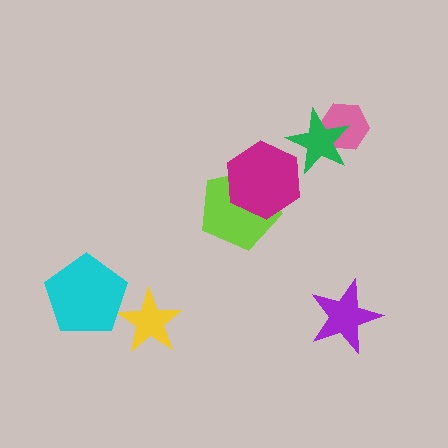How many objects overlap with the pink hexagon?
1 object overlaps with the pink hexagon.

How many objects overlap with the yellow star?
1 object overlaps with the yellow star.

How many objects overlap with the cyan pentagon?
1 object overlaps with the cyan pentagon.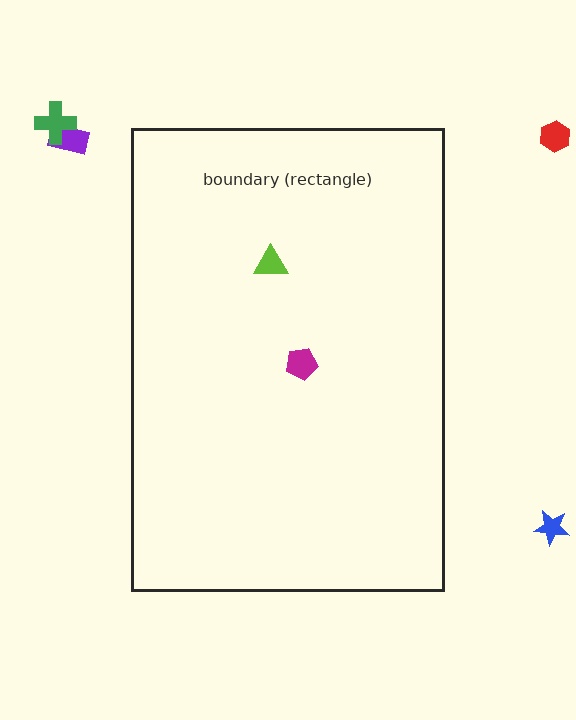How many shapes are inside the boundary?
2 inside, 4 outside.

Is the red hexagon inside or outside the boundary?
Outside.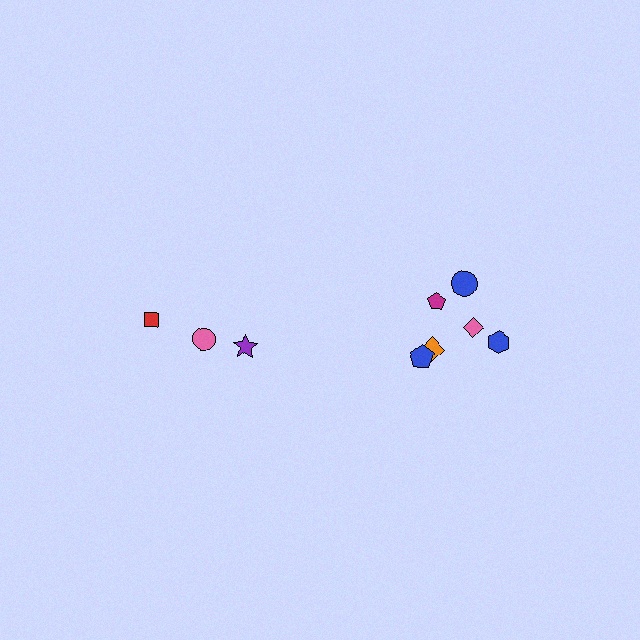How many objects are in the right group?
There are 6 objects.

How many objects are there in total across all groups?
There are 9 objects.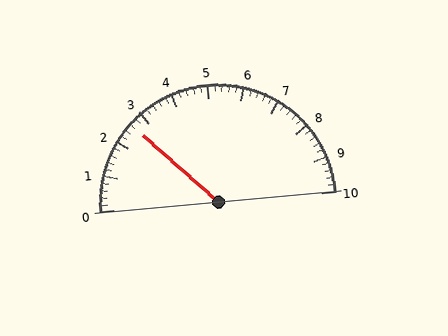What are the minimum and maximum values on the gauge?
The gauge ranges from 0 to 10.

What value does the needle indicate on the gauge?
The needle indicates approximately 2.6.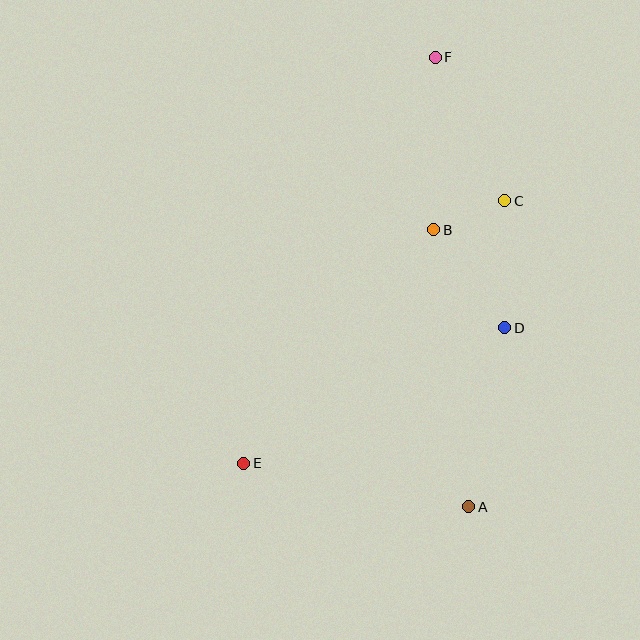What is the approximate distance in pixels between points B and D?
The distance between B and D is approximately 121 pixels.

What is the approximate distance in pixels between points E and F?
The distance between E and F is approximately 449 pixels.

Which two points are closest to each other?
Points B and C are closest to each other.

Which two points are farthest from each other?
Points A and F are farthest from each other.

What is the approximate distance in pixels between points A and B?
The distance between A and B is approximately 280 pixels.